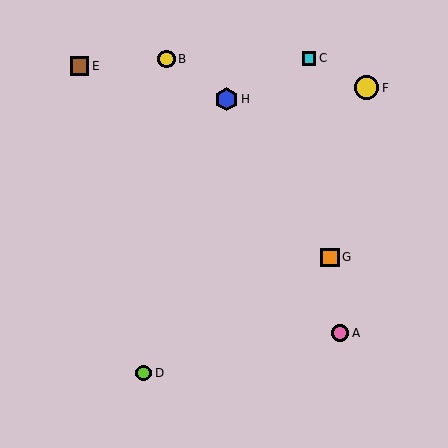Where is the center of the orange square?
The center of the orange square is at (330, 257).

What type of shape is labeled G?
Shape G is an orange square.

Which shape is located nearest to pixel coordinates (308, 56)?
The cyan square (labeled C) at (309, 58) is nearest to that location.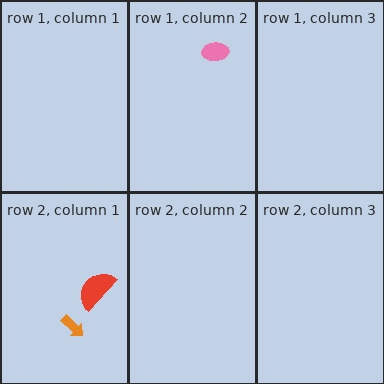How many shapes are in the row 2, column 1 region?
2.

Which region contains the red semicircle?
The row 2, column 1 region.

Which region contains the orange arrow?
The row 2, column 1 region.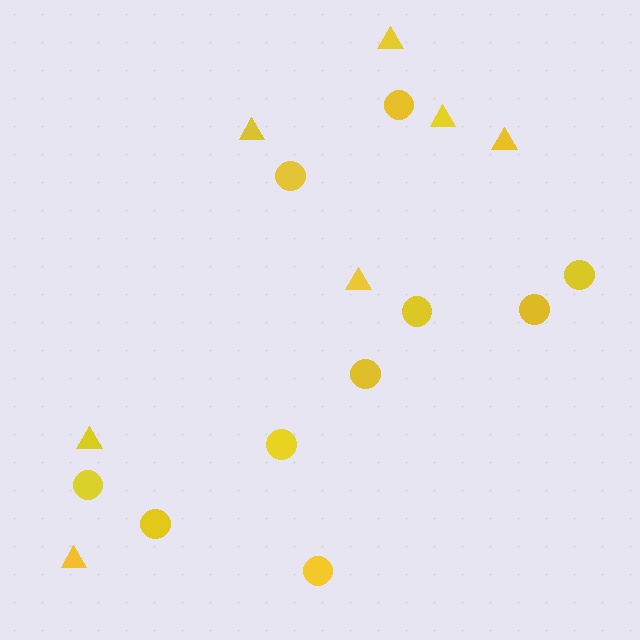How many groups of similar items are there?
There are 2 groups: one group of circles (10) and one group of triangles (7).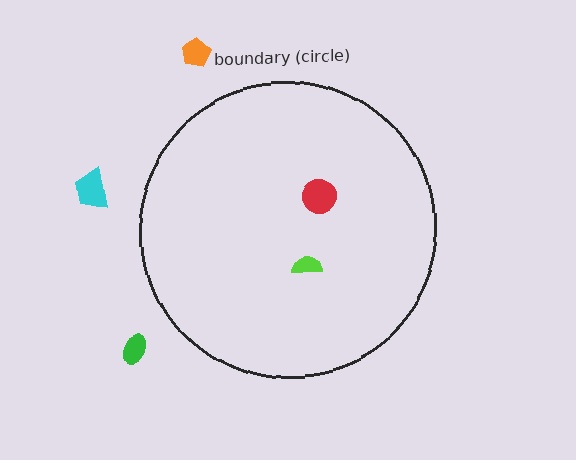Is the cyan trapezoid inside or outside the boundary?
Outside.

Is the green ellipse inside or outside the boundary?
Outside.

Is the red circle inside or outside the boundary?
Inside.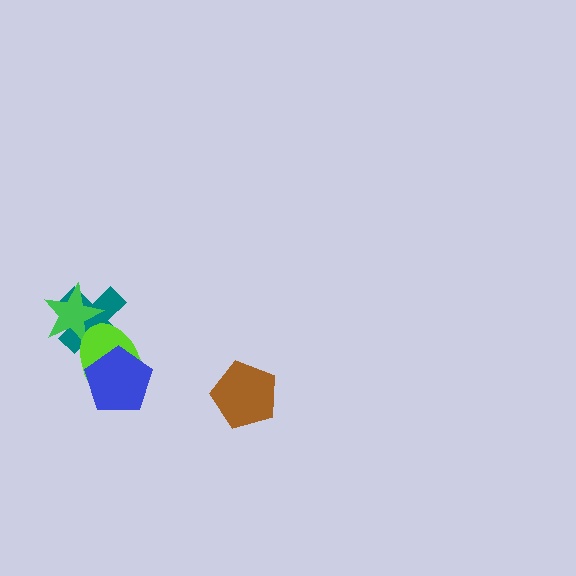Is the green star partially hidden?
Yes, it is partially covered by another shape.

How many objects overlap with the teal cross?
2 objects overlap with the teal cross.